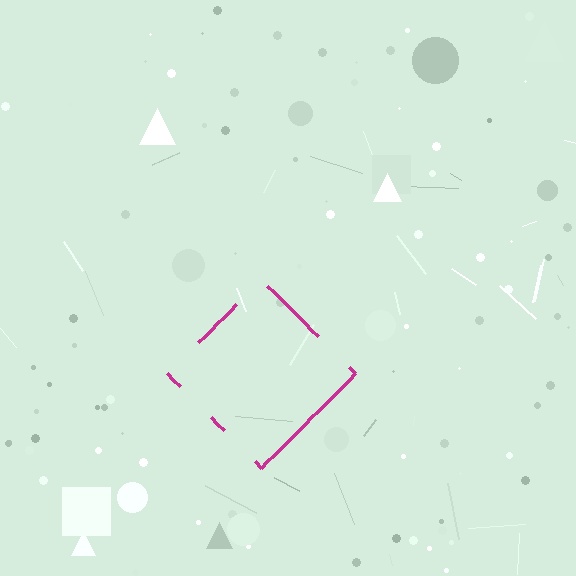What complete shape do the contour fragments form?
The contour fragments form a diamond.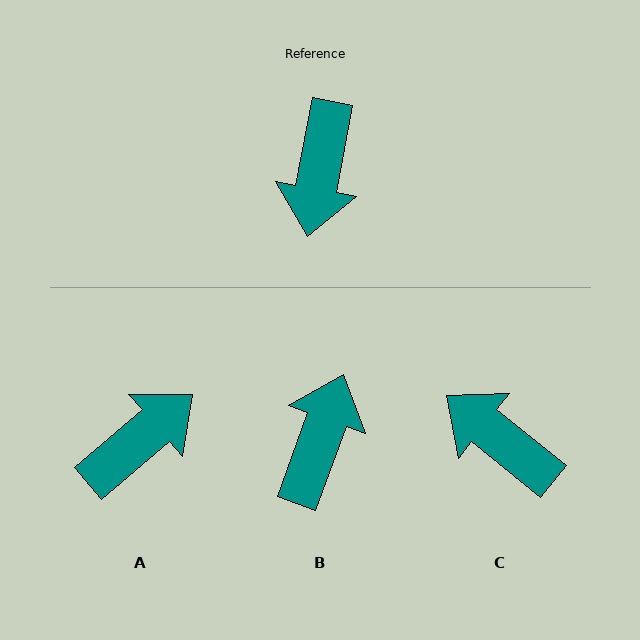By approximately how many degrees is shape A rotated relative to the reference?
Approximately 141 degrees counter-clockwise.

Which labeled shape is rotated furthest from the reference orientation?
B, about 171 degrees away.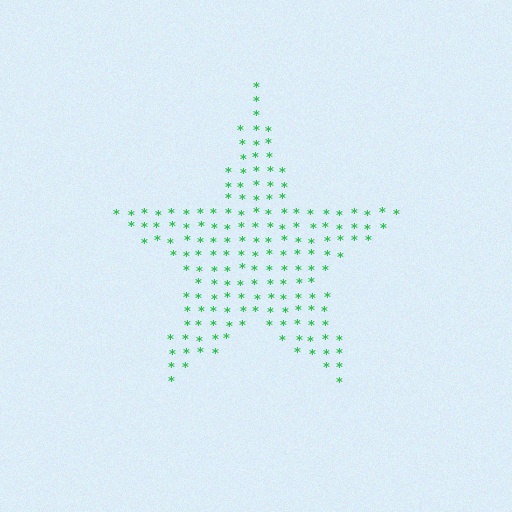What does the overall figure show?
The overall figure shows a star.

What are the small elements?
The small elements are asterisks.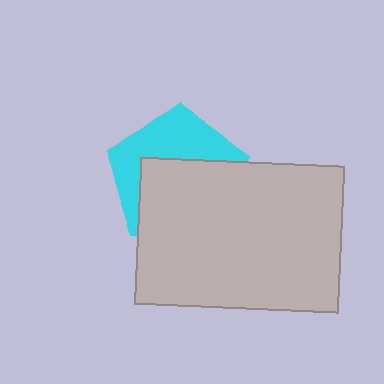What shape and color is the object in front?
The object in front is a light gray rectangle.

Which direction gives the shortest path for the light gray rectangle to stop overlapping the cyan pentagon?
Moving down gives the shortest separation.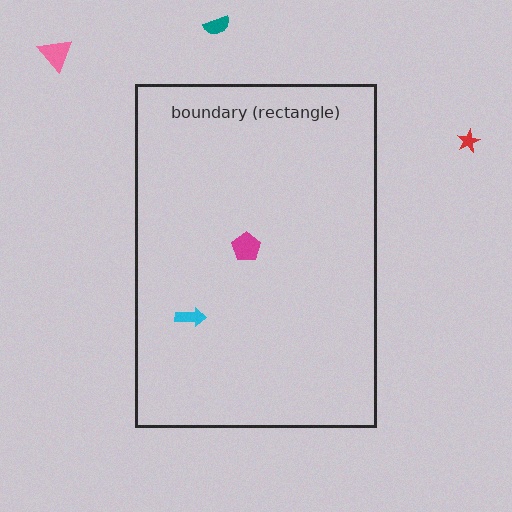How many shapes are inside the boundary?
2 inside, 3 outside.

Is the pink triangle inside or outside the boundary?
Outside.